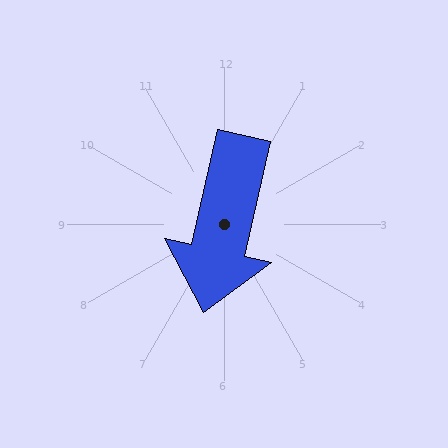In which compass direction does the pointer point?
South.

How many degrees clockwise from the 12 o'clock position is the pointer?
Approximately 193 degrees.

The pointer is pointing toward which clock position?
Roughly 6 o'clock.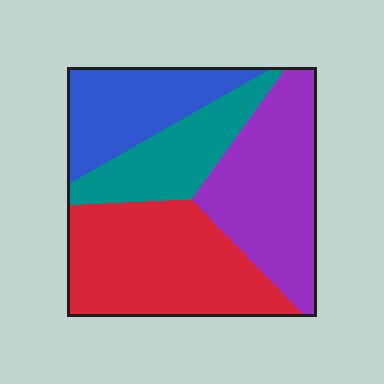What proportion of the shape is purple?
Purple takes up between a sixth and a third of the shape.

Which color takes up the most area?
Red, at roughly 35%.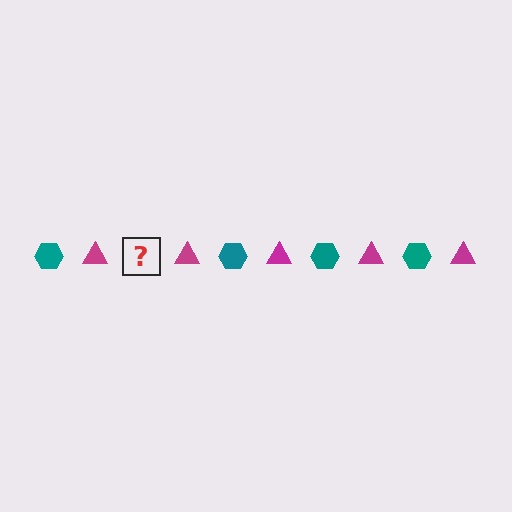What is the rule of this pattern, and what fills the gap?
The rule is that the pattern alternates between teal hexagon and magenta triangle. The gap should be filled with a teal hexagon.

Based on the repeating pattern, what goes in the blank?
The blank should be a teal hexagon.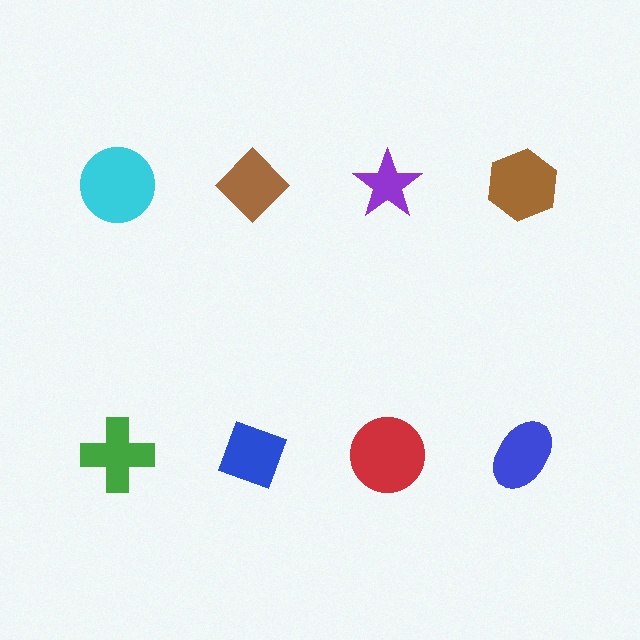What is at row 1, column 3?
A purple star.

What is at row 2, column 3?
A red circle.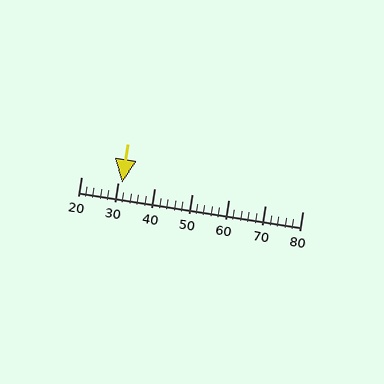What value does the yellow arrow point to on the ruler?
The yellow arrow points to approximately 31.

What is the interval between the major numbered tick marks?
The major tick marks are spaced 10 units apart.